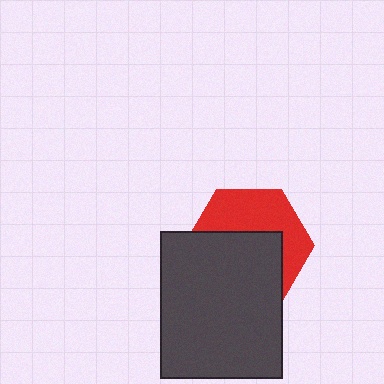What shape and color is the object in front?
The object in front is a dark gray rectangle.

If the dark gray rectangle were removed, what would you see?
You would see the complete red hexagon.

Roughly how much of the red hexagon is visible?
A small part of it is visible (roughly 45%).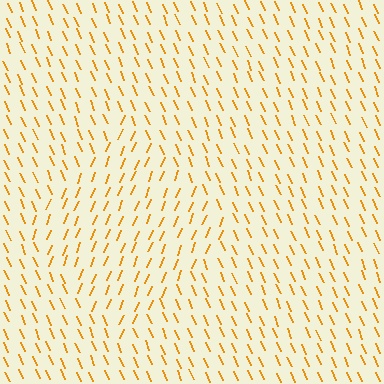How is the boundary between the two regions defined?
The boundary is defined purely by a change in line orientation (approximately 45 degrees difference). All lines are the same color and thickness.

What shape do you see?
I see a diamond.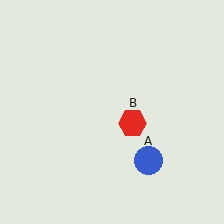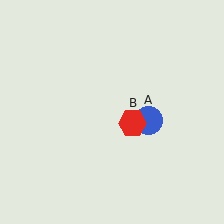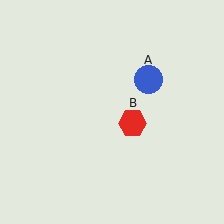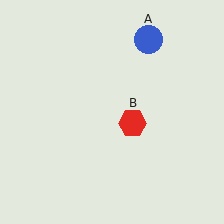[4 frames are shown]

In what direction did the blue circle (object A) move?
The blue circle (object A) moved up.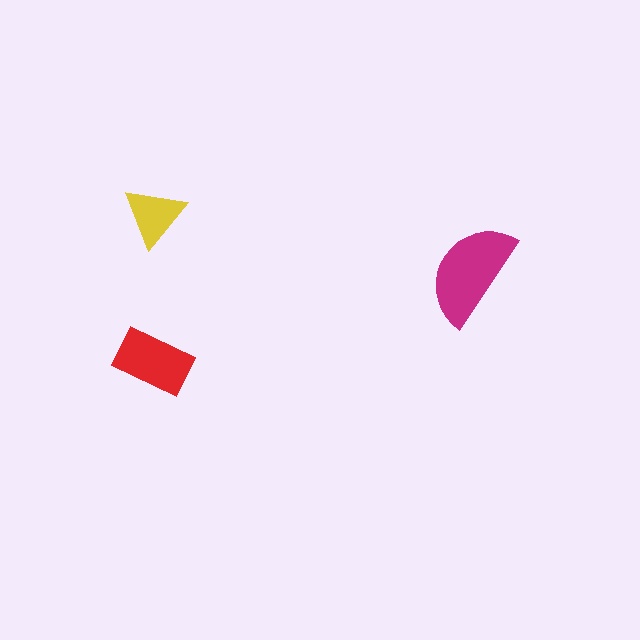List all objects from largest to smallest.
The magenta semicircle, the red rectangle, the yellow triangle.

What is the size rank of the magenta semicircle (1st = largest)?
1st.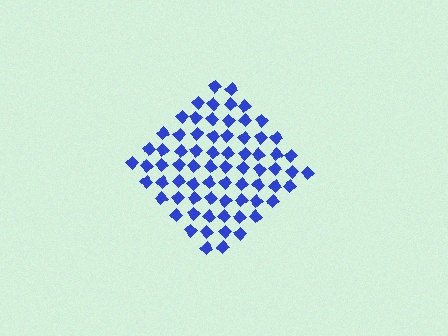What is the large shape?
The large shape is a diamond.